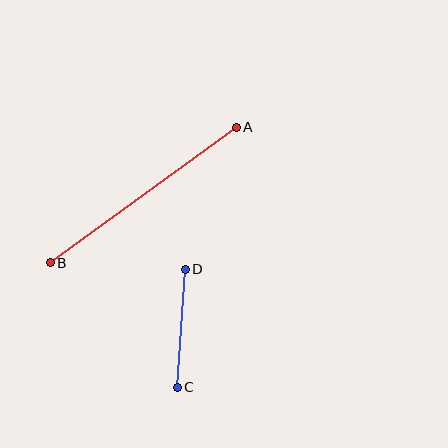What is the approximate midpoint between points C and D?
The midpoint is at approximately (181, 328) pixels.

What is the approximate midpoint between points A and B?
The midpoint is at approximately (143, 195) pixels.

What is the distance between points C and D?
The distance is approximately 118 pixels.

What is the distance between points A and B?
The distance is approximately 230 pixels.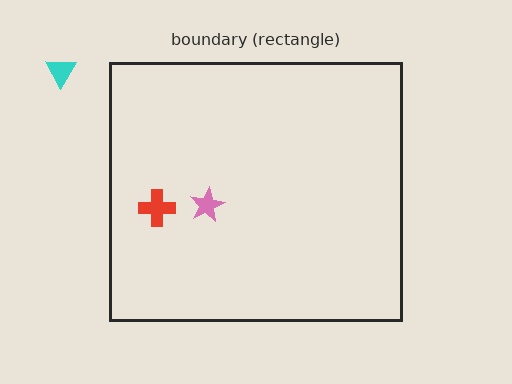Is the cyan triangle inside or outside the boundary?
Outside.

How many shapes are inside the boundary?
2 inside, 1 outside.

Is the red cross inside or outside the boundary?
Inside.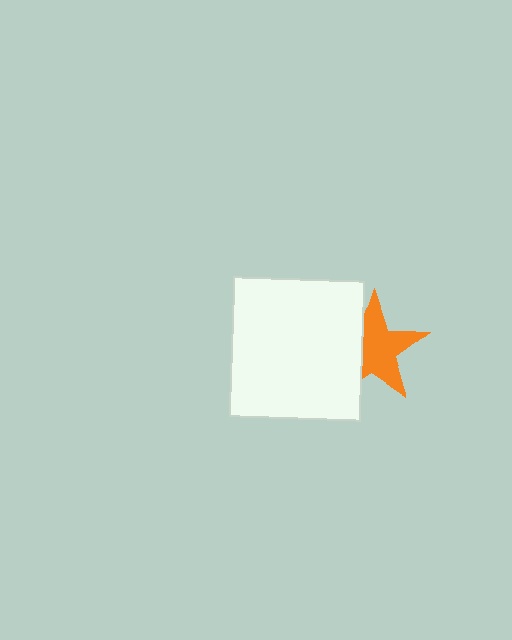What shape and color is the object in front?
The object in front is a white rectangle.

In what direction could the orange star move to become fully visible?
The orange star could move right. That would shift it out from behind the white rectangle entirely.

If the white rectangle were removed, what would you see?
You would see the complete orange star.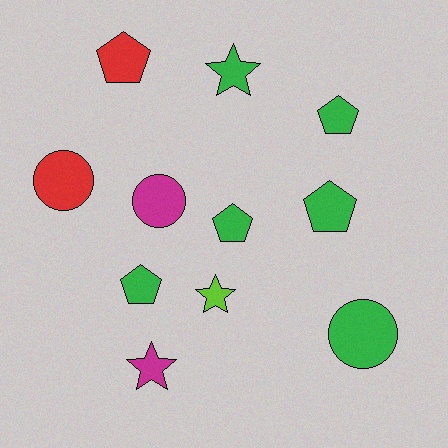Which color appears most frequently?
Green, with 6 objects.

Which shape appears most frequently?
Pentagon, with 5 objects.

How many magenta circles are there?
There is 1 magenta circle.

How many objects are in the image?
There are 11 objects.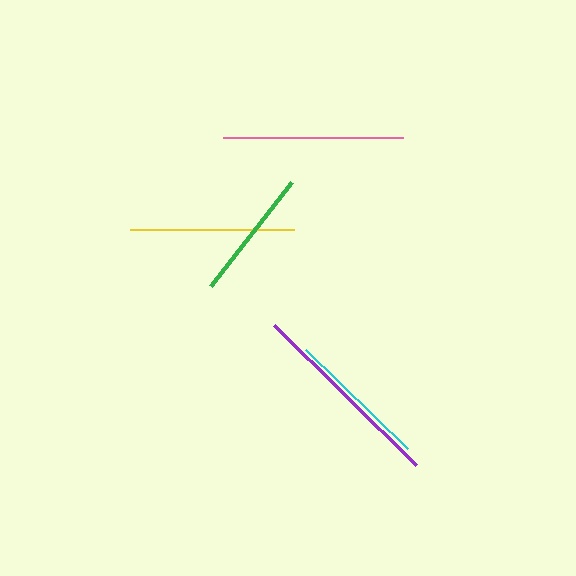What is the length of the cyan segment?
The cyan segment is approximately 142 pixels long.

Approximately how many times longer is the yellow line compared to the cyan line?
The yellow line is approximately 1.2 times the length of the cyan line.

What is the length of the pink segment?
The pink segment is approximately 181 pixels long.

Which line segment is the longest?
The purple line is the longest at approximately 200 pixels.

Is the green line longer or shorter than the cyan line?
The cyan line is longer than the green line.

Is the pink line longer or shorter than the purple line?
The purple line is longer than the pink line.